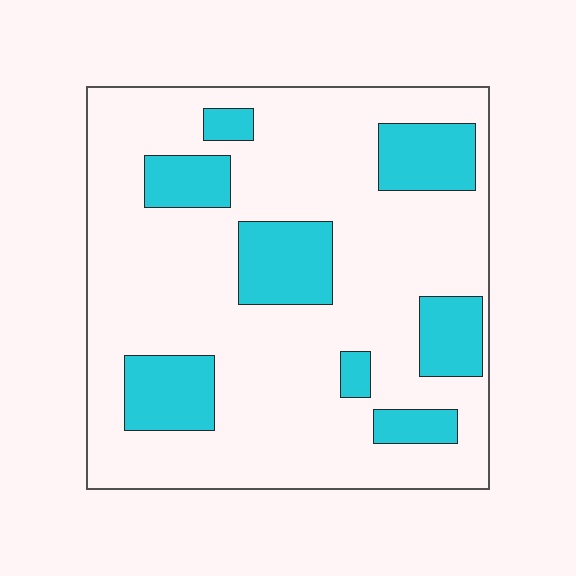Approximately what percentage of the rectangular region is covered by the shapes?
Approximately 25%.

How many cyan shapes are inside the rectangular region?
8.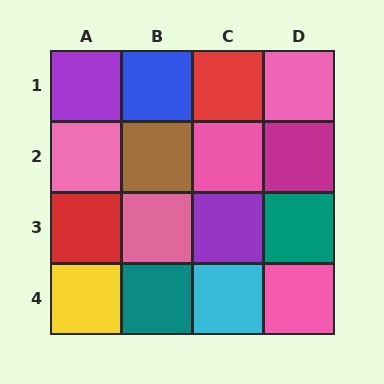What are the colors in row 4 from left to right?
Yellow, teal, cyan, pink.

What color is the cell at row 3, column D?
Teal.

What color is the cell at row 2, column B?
Brown.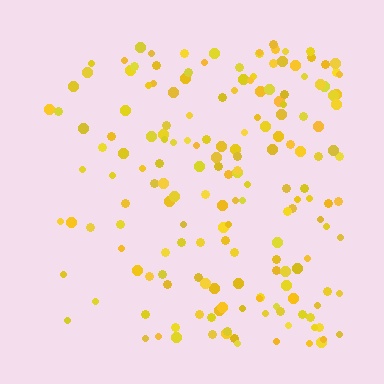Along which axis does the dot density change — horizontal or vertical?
Horizontal.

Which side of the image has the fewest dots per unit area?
The left.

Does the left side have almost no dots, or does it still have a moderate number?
Still a moderate number, just noticeably fewer than the right.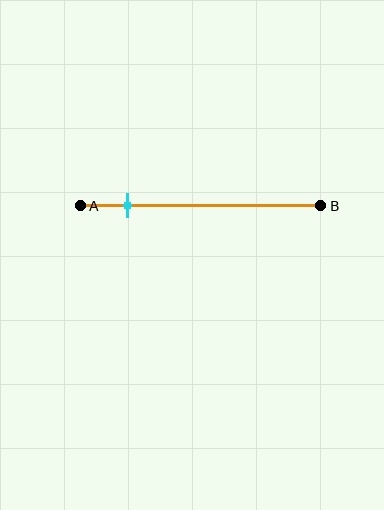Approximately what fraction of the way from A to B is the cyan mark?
The cyan mark is approximately 20% of the way from A to B.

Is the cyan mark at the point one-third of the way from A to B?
No, the mark is at about 20% from A, not at the 33% one-third point.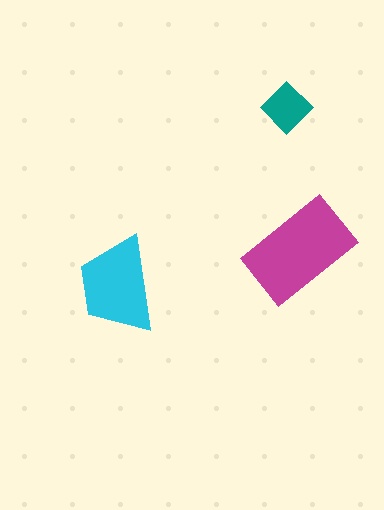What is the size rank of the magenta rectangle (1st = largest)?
1st.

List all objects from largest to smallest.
The magenta rectangle, the cyan trapezoid, the teal diamond.